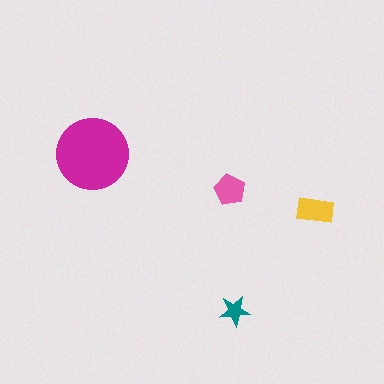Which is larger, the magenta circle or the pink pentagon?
The magenta circle.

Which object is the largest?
The magenta circle.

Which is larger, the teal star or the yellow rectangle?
The yellow rectangle.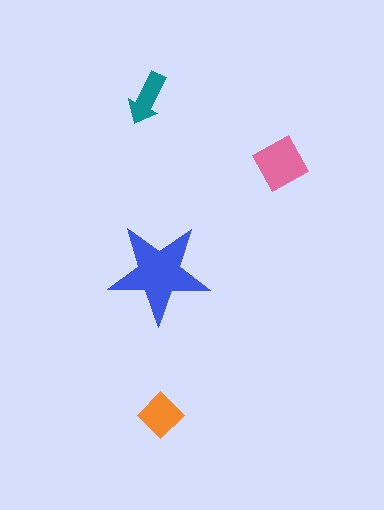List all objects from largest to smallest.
The blue star, the pink square, the orange diamond, the teal arrow.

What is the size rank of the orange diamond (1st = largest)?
3rd.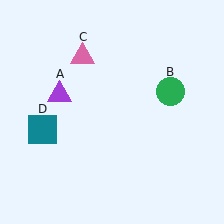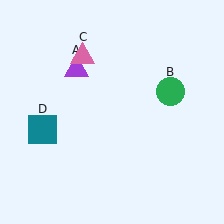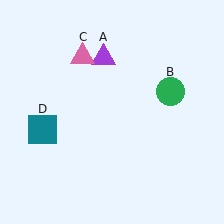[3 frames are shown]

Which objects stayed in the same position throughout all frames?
Green circle (object B) and pink triangle (object C) and teal square (object D) remained stationary.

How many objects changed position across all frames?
1 object changed position: purple triangle (object A).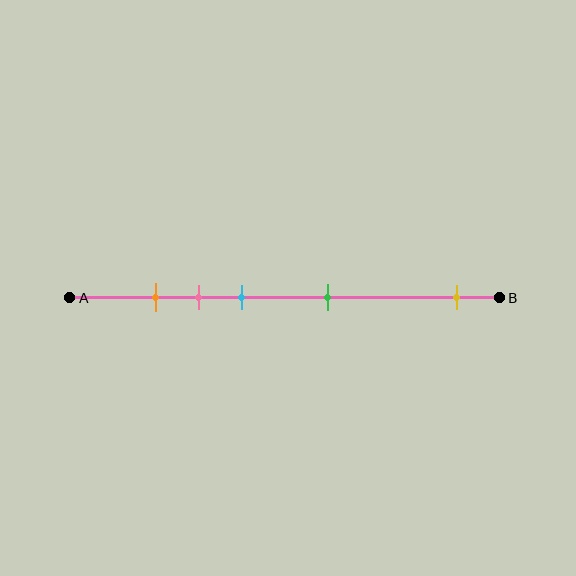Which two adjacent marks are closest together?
The orange and pink marks are the closest adjacent pair.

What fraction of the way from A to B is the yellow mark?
The yellow mark is approximately 90% (0.9) of the way from A to B.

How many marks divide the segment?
There are 5 marks dividing the segment.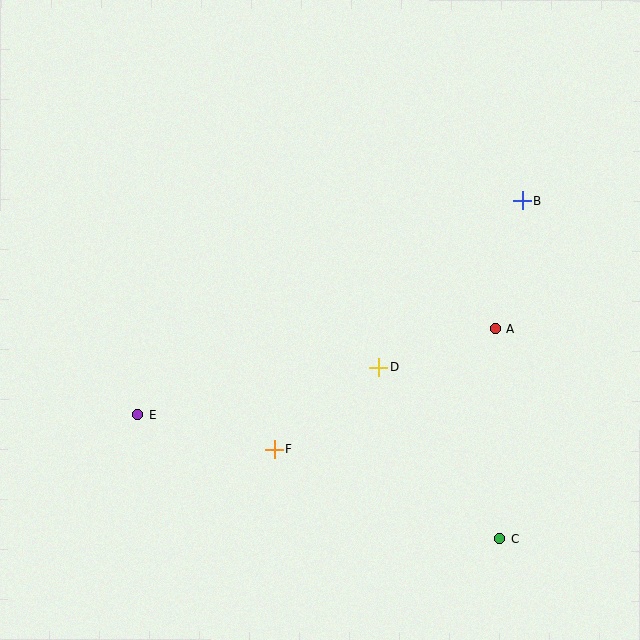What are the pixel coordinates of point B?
Point B is at (522, 200).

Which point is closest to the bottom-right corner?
Point C is closest to the bottom-right corner.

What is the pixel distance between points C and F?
The distance between C and F is 242 pixels.